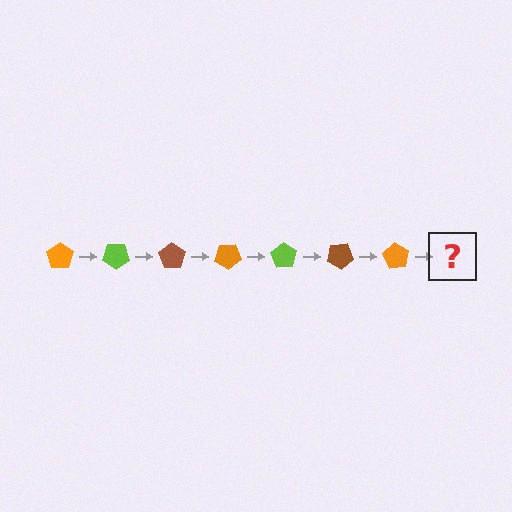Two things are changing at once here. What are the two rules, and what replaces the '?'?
The two rules are that it rotates 35 degrees each step and the color cycles through orange, lime, and brown. The '?' should be a lime pentagon, rotated 245 degrees from the start.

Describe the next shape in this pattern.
It should be a lime pentagon, rotated 245 degrees from the start.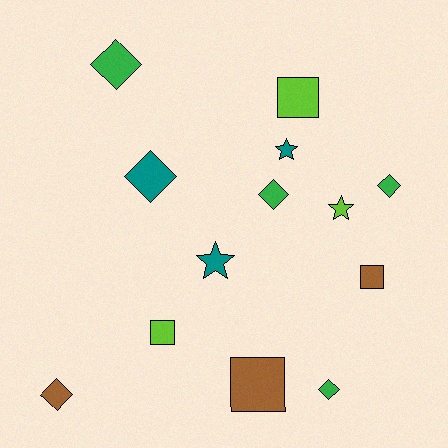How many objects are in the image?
There are 13 objects.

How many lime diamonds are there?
There are no lime diamonds.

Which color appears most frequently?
Green, with 4 objects.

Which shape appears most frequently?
Diamond, with 6 objects.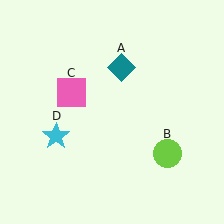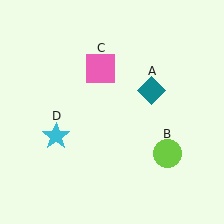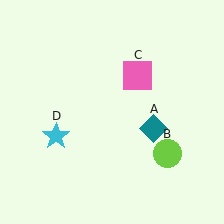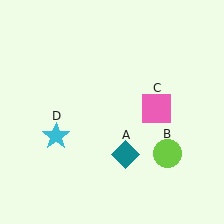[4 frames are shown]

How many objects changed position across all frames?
2 objects changed position: teal diamond (object A), pink square (object C).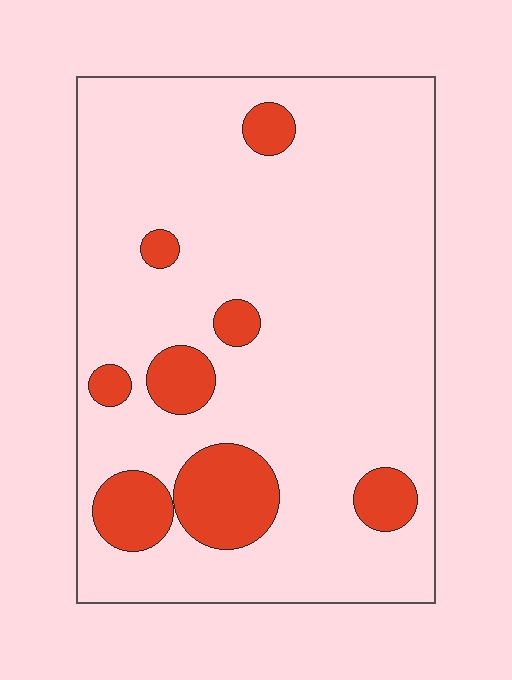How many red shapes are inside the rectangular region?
8.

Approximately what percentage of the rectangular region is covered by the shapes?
Approximately 15%.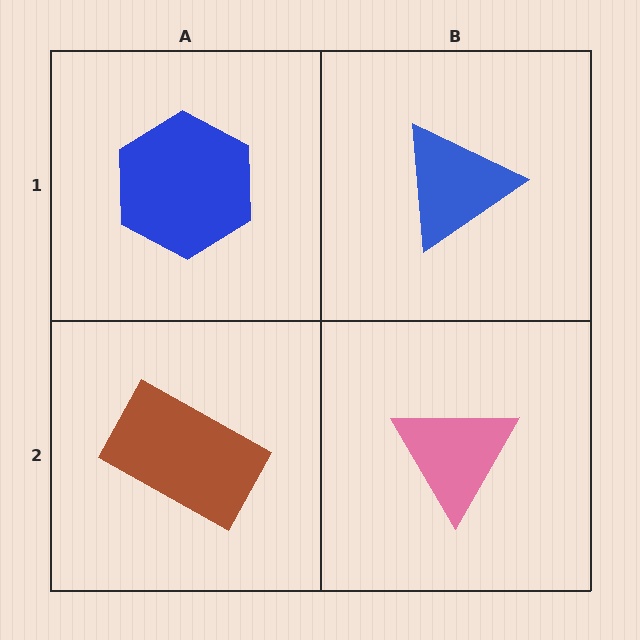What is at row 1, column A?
A blue hexagon.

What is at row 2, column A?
A brown rectangle.